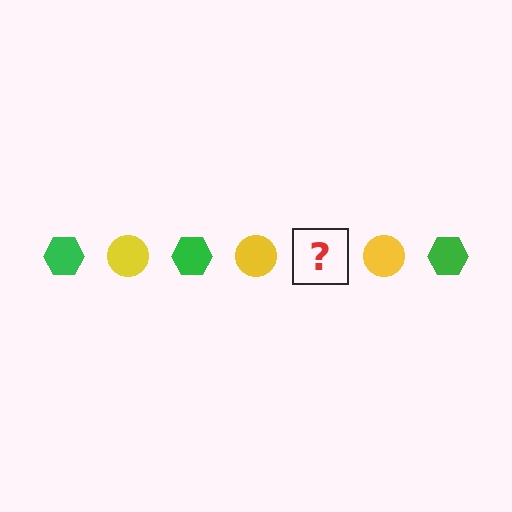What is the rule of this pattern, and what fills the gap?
The rule is that the pattern alternates between green hexagon and yellow circle. The gap should be filled with a green hexagon.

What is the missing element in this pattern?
The missing element is a green hexagon.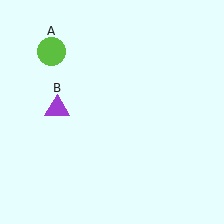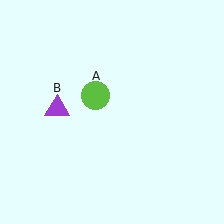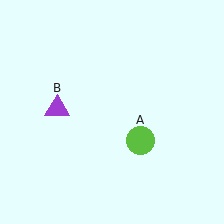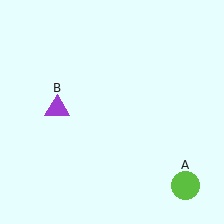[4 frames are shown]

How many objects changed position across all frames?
1 object changed position: lime circle (object A).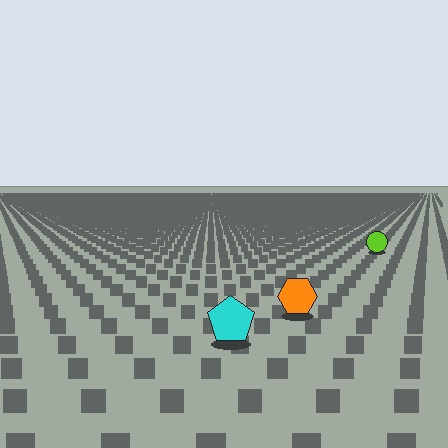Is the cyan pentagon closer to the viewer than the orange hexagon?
Yes. The cyan pentagon is closer — you can tell from the texture gradient: the ground texture is coarser near it.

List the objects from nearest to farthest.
From nearest to farthest: the cyan pentagon, the orange hexagon, the lime circle.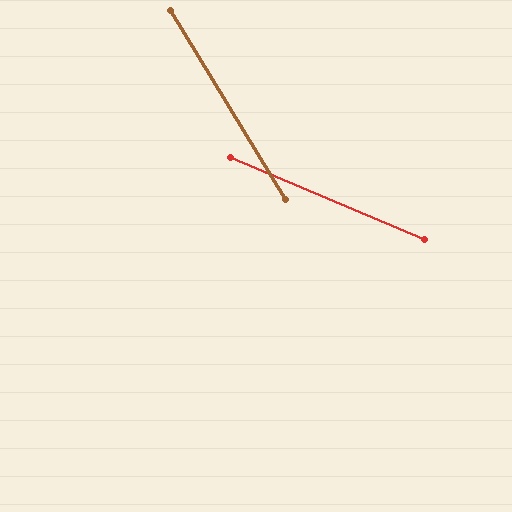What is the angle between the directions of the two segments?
Approximately 36 degrees.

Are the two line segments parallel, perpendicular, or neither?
Neither parallel nor perpendicular — they differ by about 36°.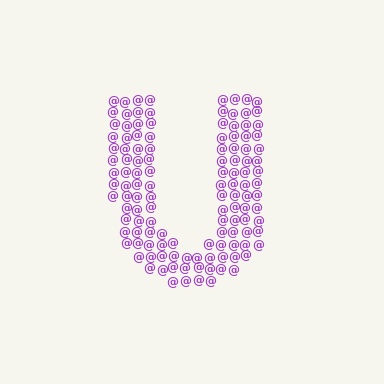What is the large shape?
The large shape is the letter U.